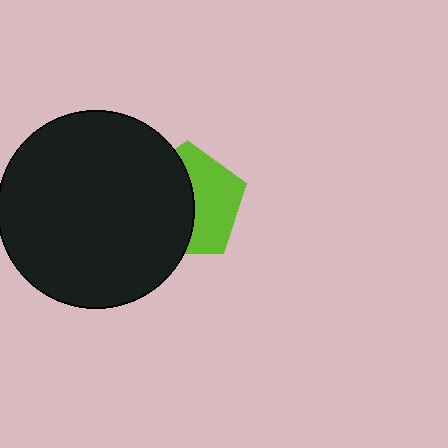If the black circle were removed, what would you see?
You would see the complete lime pentagon.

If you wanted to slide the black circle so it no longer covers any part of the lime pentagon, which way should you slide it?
Slide it left — that is the most direct way to separate the two shapes.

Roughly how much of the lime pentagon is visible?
About half of it is visible (roughly 47%).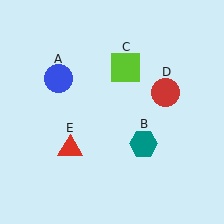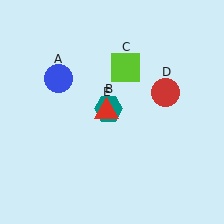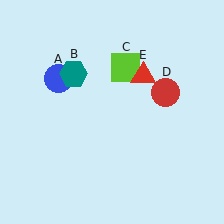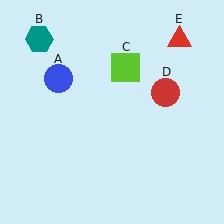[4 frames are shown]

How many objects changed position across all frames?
2 objects changed position: teal hexagon (object B), red triangle (object E).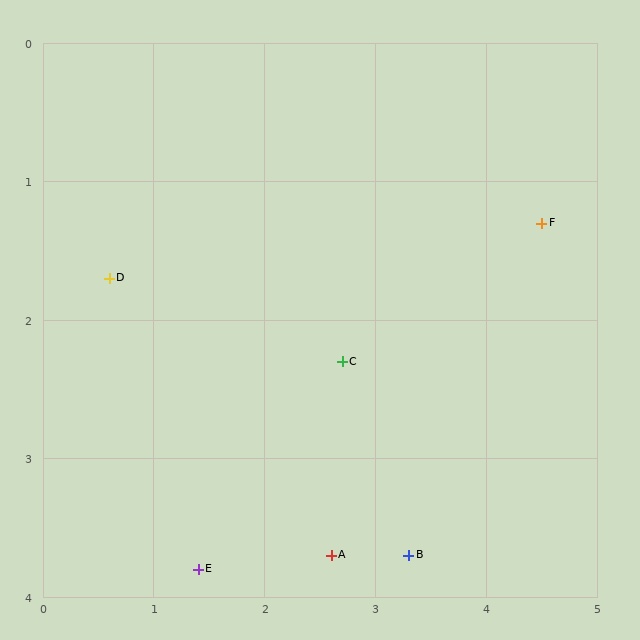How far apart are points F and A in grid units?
Points F and A are about 3.1 grid units apart.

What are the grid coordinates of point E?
Point E is at approximately (1.4, 3.8).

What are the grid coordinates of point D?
Point D is at approximately (0.6, 1.7).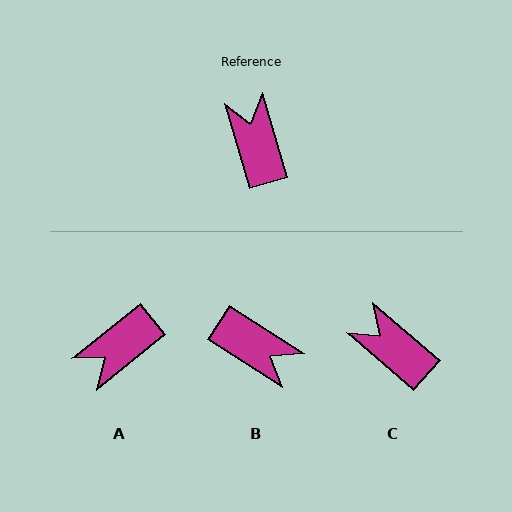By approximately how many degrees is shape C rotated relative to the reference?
Approximately 33 degrees counter-clockwise.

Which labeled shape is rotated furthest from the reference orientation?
B, about 139 degrees away.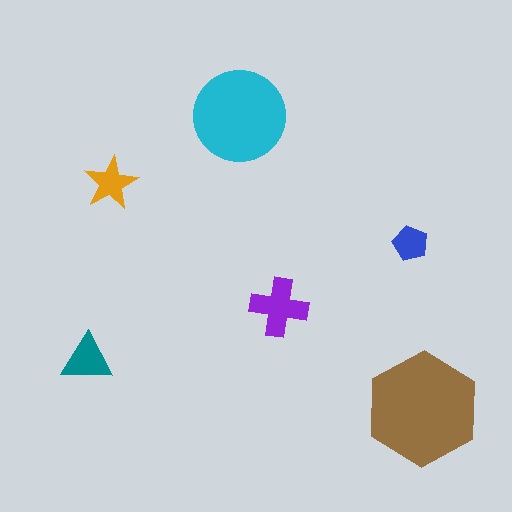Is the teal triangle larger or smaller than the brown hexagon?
Smaller.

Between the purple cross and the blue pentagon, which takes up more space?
The purple cross.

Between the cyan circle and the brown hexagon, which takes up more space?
The brown hexagon.